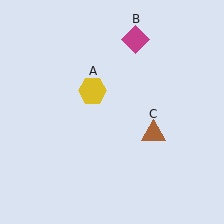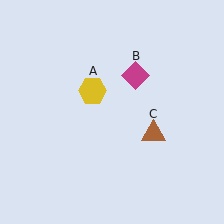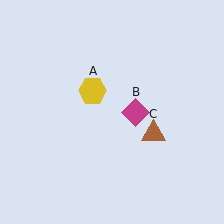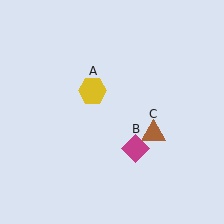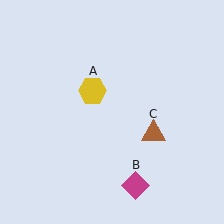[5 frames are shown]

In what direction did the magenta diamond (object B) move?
The magenta diamond (object B) moved down.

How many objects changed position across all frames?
1 object changed position: magenta diamond (object B).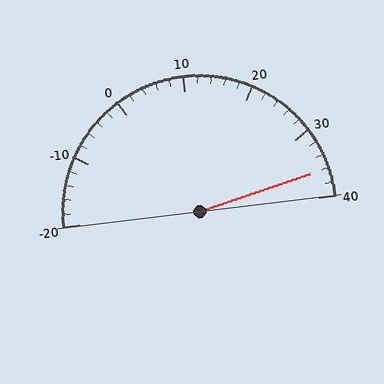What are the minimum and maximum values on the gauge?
The gauge ranges from -20 to 40.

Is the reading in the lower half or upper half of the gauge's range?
The reading is in the upper half of the range (-20 to 40).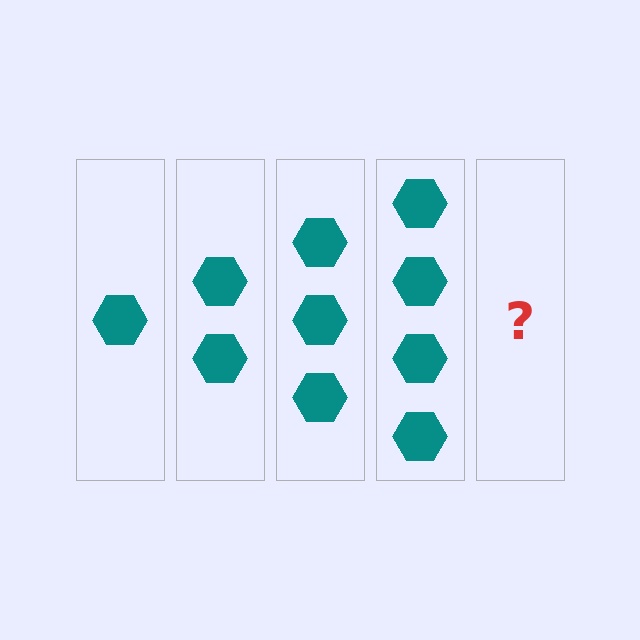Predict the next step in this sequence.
The next step is 5 hexagons.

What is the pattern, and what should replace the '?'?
The pattern is that each step adds one more hexagon. The '?' should be 5 hexagons.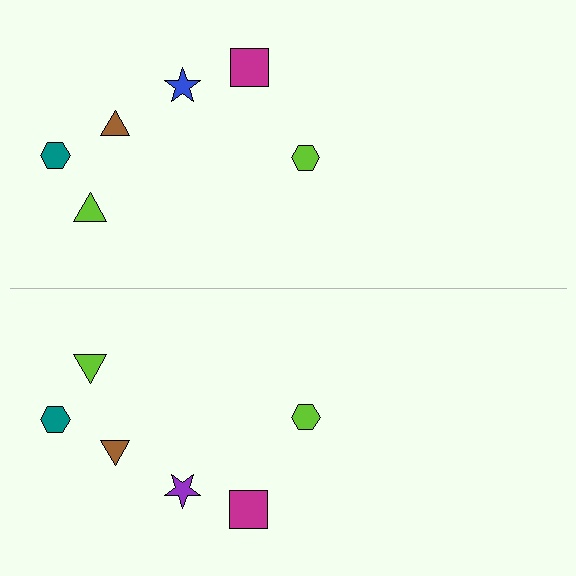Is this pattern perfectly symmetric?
No, the pattern is not perfectly symmetric. The purple star on the bottom side breaks the symmetry — its mirror counterpart is blue.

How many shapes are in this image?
There are 12 shapes in this image.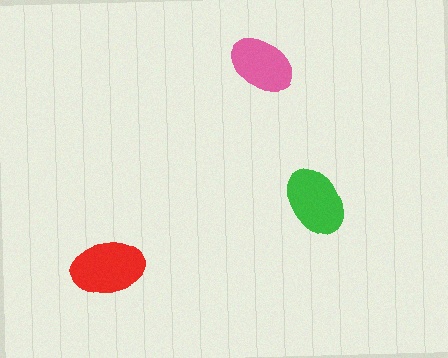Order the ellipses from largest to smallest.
the red one, the green one, the pink one.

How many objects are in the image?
There are 3 objects in the image.